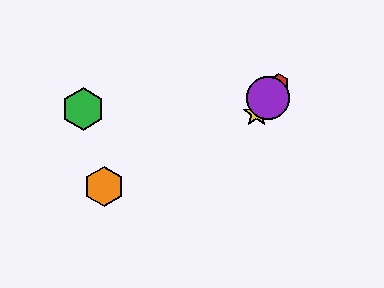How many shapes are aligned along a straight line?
4 shapes (the red hexagon, the blue circle, the yellow star, the purple circle) are aligned along a straight line.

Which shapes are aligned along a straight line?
The red hexagon, the blue circle, the yellow star, the purple circle are aligned along a straight line.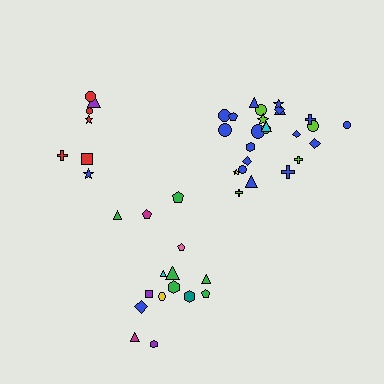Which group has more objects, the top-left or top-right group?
The top-right group.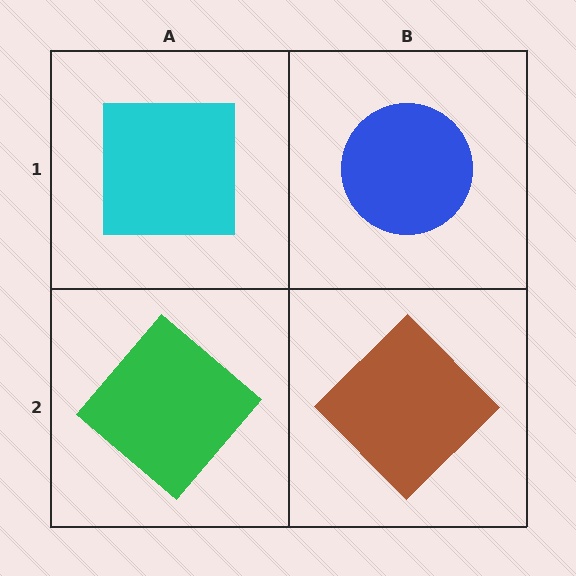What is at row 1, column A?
A cyan square.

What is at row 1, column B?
A blue circle.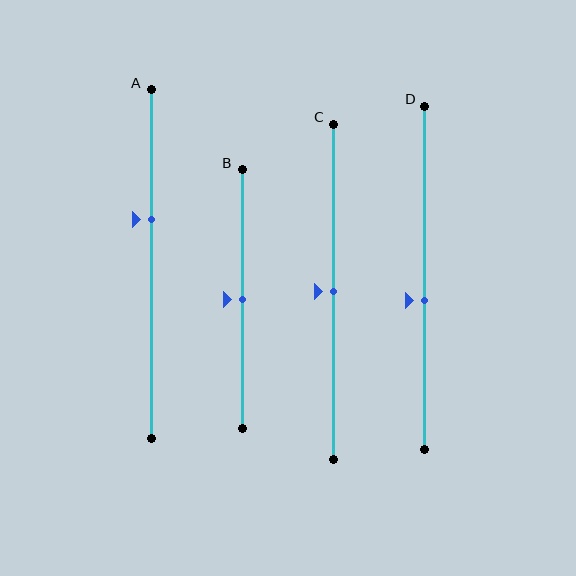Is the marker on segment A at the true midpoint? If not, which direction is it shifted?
No, the marker on segment A is shifted upward by about 13% of the segment length.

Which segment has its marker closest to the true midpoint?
Segment B has its marker closest to the true midpoint.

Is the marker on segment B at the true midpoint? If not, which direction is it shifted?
Yes, the marker on segment B is at the true midpoint.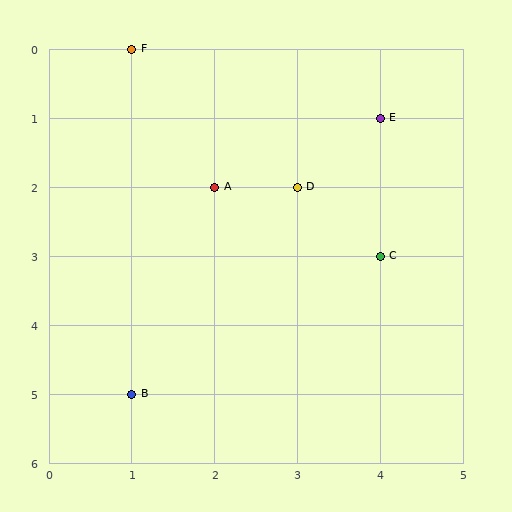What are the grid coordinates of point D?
Point D is at grid coordinates (3, 2).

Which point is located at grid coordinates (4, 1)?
Point E is at (4, 1).